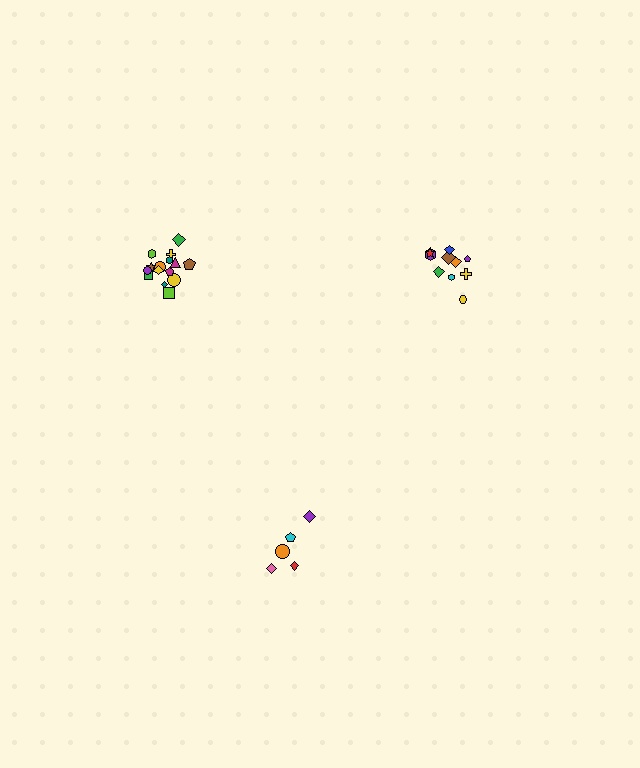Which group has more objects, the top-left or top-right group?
The top-left group.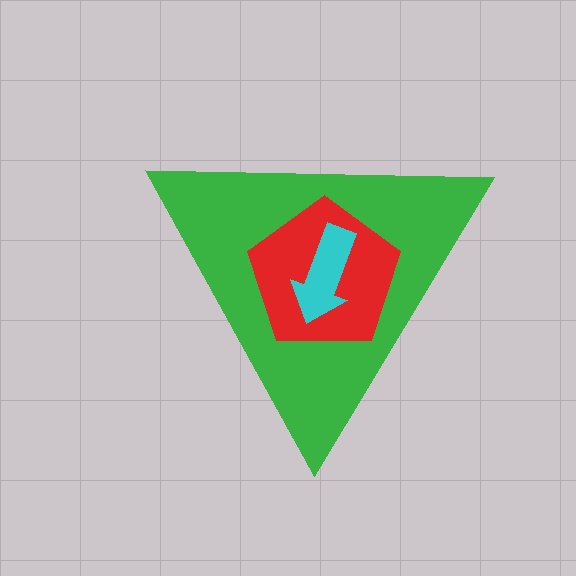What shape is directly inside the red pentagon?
The cyan arrow.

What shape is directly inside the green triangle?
The red pentagon.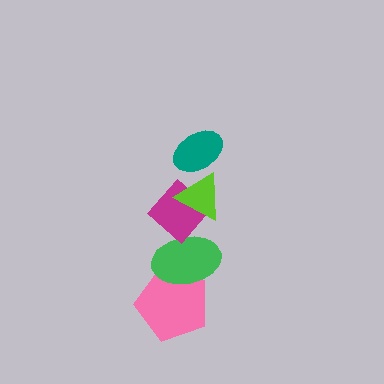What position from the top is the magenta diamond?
The magenta diamond is 3rd from the top.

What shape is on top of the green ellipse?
The magenta diamond is on top of the green ellipse.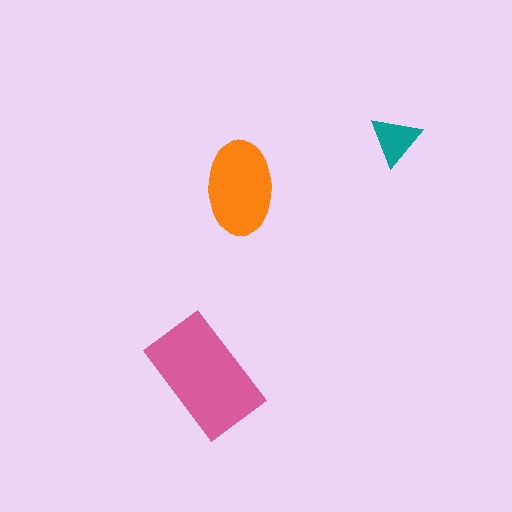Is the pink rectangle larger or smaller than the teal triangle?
Larger.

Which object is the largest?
The pink rectangle.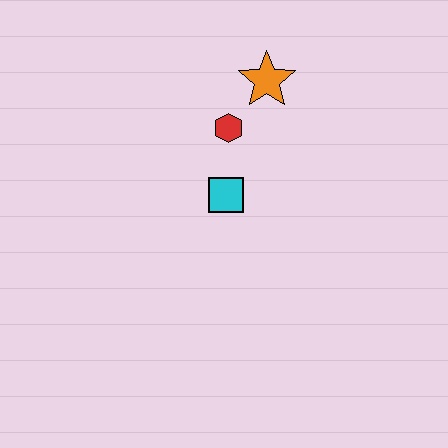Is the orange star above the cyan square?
Yes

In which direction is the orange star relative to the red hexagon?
The orange star is above the red hexagon.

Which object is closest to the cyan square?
The red hexagon is closest to the cyan square.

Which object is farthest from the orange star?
The cyan square is farthest from the orange star.